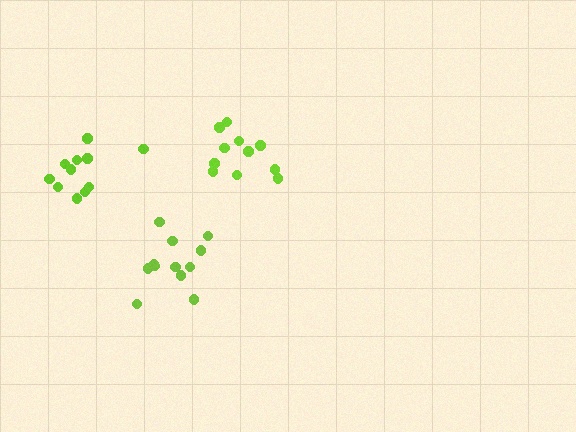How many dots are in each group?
Group 1: 12 dots, Group 2: 11 dots, Group 3: 11 dots (34 total).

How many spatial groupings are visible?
There are 3 spatial groupings.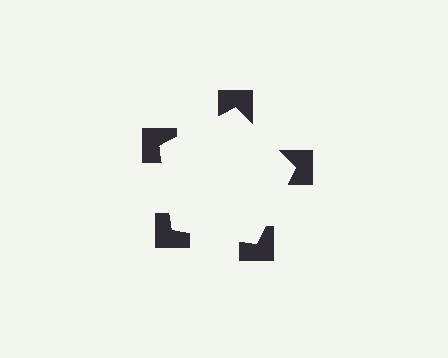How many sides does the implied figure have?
5 sides.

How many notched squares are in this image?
There are 5 — one at each vertex of the illusory pentagon.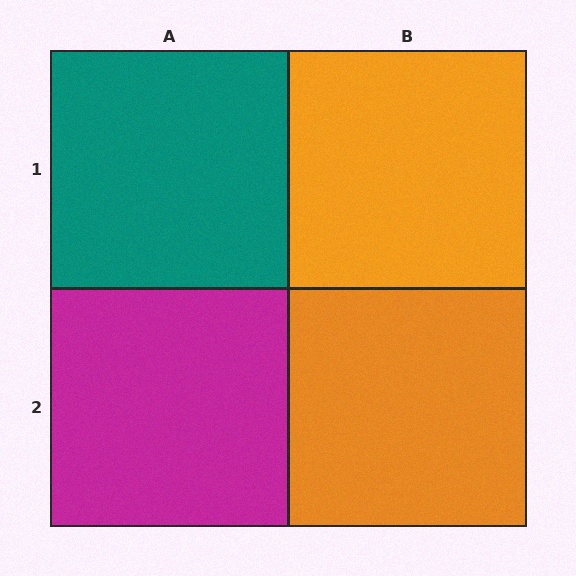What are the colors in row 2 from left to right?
Magenta, orange.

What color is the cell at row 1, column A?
Teal.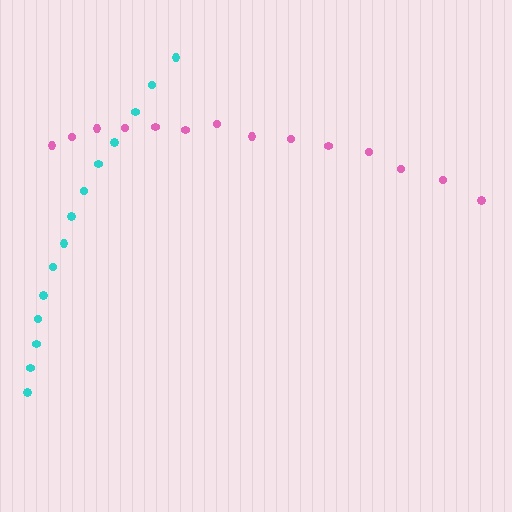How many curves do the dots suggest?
There are 2 distinct paths.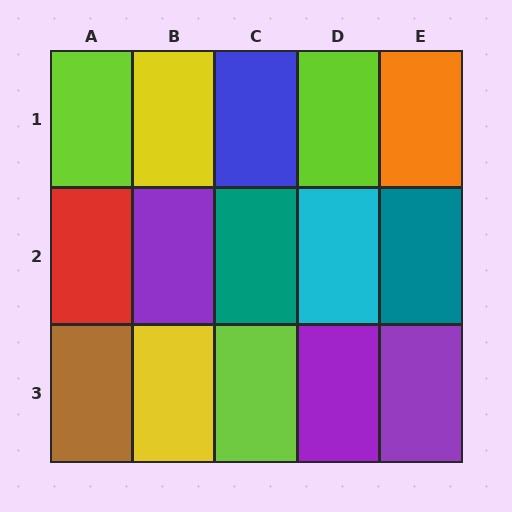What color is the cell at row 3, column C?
Lime.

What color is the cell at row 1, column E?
Orange.